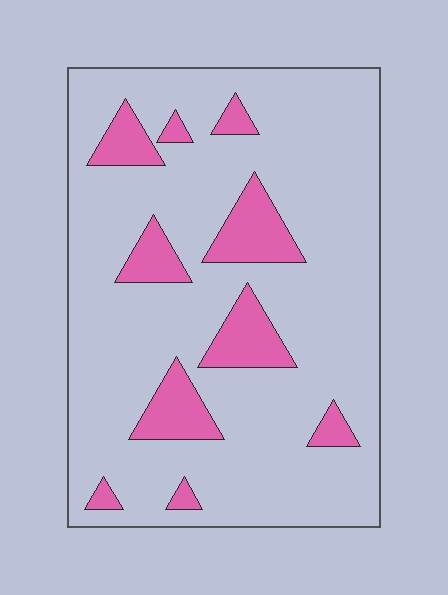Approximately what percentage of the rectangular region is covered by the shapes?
Approximately 15%.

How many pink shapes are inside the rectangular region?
10.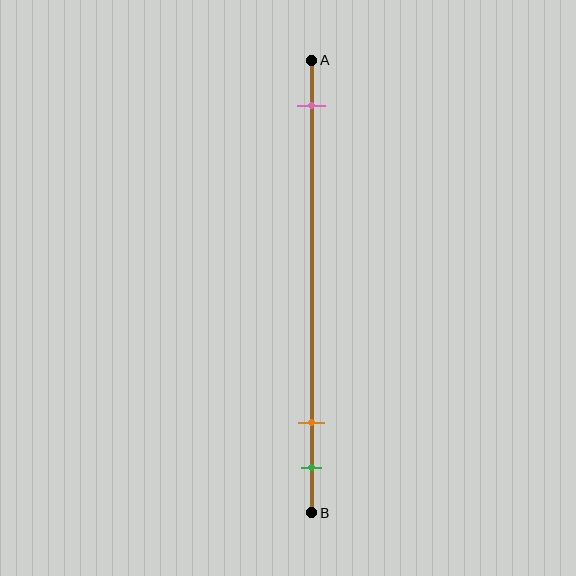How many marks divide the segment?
There are 3 marks dividing the segment.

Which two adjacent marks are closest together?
The orange and green marks are the closest adjacent pair.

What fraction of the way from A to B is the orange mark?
The orange mark is approximately 80% (0.8) of the way from A to B.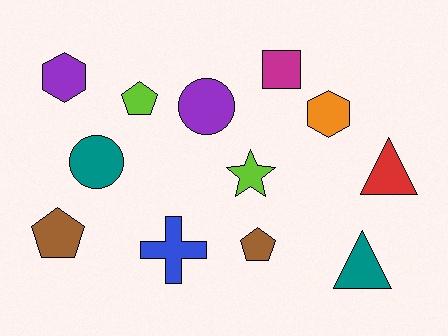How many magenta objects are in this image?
There is 1 magenta object.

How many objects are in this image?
There are 12 objects.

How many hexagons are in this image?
There are 2 hexagons.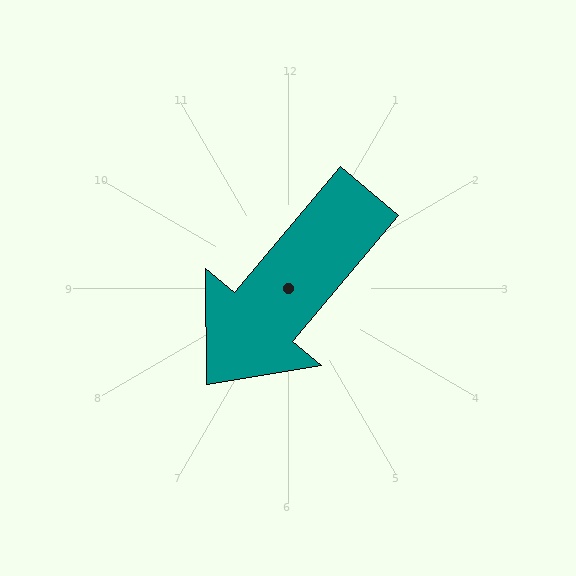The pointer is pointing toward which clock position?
Roughly 7 o'clock.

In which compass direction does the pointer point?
Southwest.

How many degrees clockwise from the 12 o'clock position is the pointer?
Approximately 220 degrees.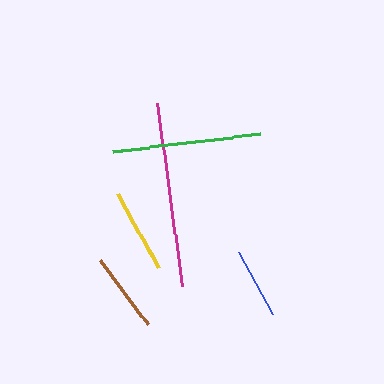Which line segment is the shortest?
The blue line is the shortest at approximately 71 pixels.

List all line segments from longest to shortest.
From longest to shortest: magenta, green, yellow, brown, blue.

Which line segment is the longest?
The magenta line is the longest at approximately 184 pixels.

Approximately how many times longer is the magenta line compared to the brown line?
The magenta line is approximately 2.3 times the length of the brown line.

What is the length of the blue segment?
The blue segment is approximately 71 pixels long.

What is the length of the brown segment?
The brown segment is approximately 79 pixels long.